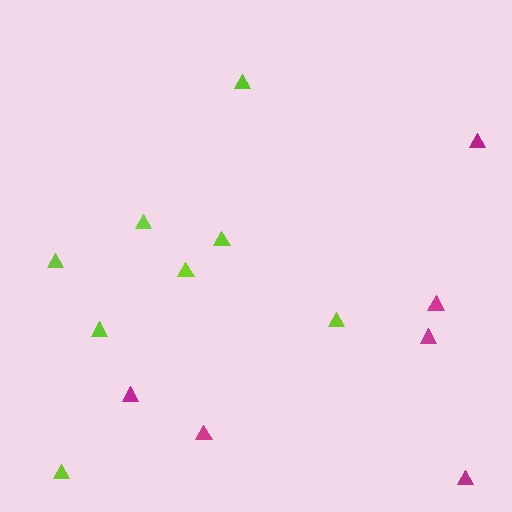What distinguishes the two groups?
There are 2 groups: one group of lime triangles (8) and one group of magenta triangles (6).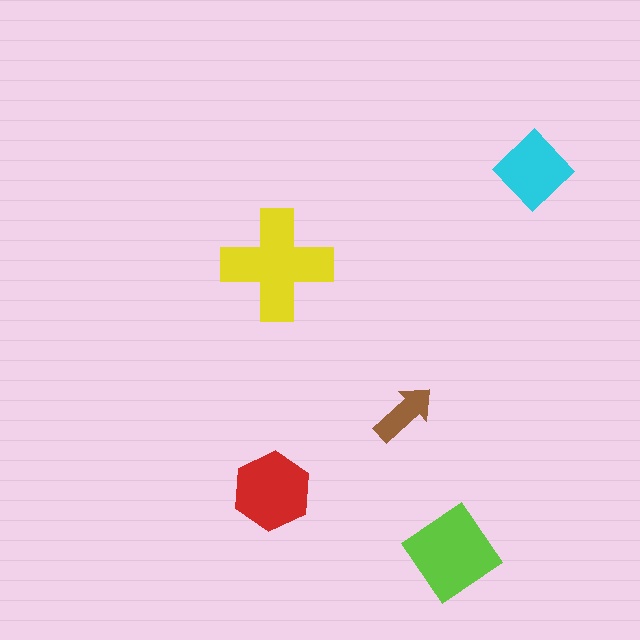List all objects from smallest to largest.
The brown arrow, the cyan diamond, the red hexagon, the lime diamond, the yellow cross.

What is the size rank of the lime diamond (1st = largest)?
2nd.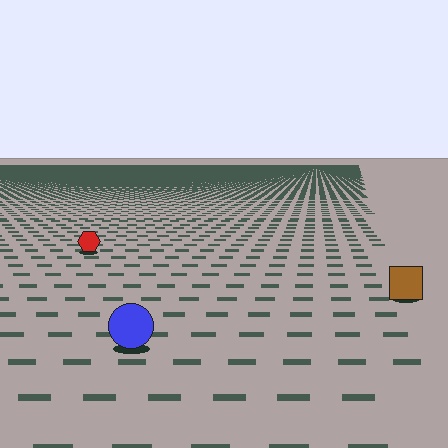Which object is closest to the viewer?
The blue circle is closest. The texture marks near it are larger and more spread out.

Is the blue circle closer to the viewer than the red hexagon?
Yes. The blue circle is closer — you can tell from the texture gradient: the ground texture is coarser near it.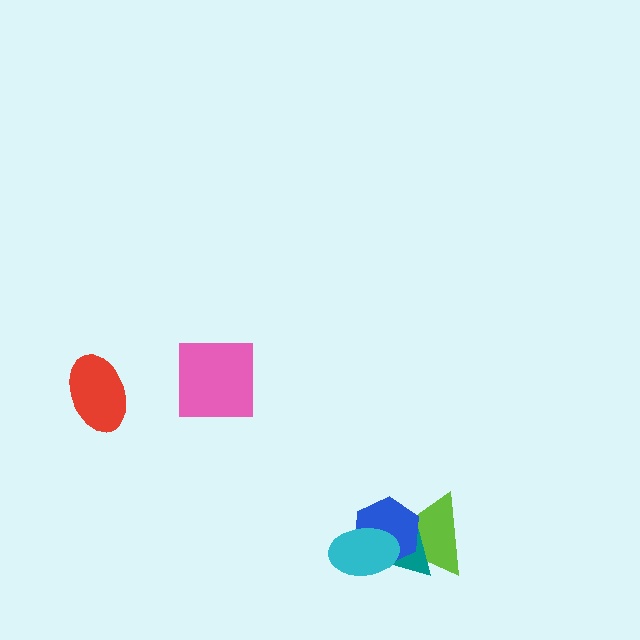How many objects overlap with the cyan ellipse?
3 objects overlap with the cyan ellipse.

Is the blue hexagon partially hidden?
Yes, it is partially covered by another shape.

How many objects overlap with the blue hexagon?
3 objects overlap with the blue hexagon.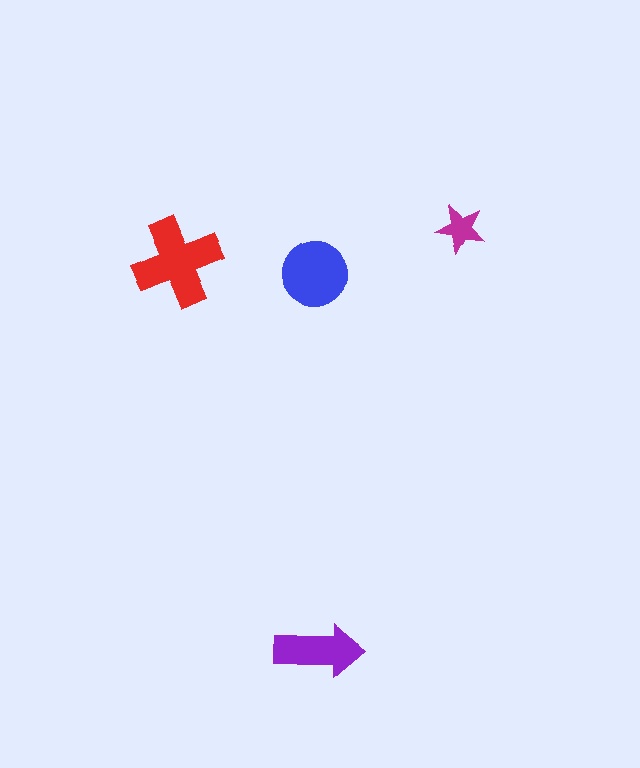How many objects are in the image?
There are 4 objects in the image.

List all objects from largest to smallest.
The red cross, the blue circle, the purple arrow, the magenta star.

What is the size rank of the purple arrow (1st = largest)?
3rd.